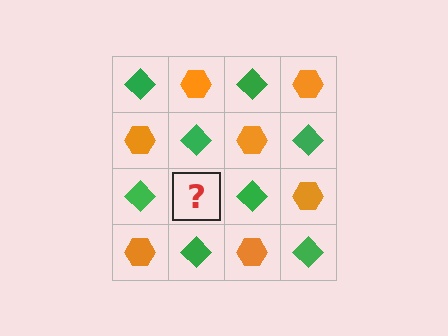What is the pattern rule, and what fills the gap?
The rule is that it alternates green diamond and orange hexagon in a checkerboard pattern. The gap should be filled with an orange hexagon.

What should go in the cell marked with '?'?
The missing cell should contain an orange hexagon.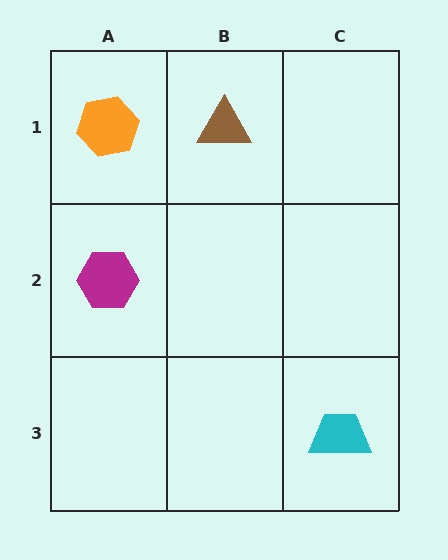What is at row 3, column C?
A cyan trapezoid.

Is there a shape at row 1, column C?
No, that cell is empty.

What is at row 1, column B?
A brown triangle.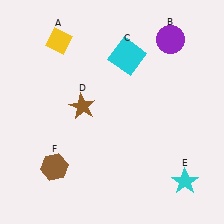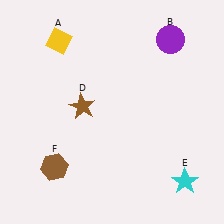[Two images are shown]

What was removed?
The cyan square (C) was removed in Image 2.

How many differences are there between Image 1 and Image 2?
There is 1 difference between the two images.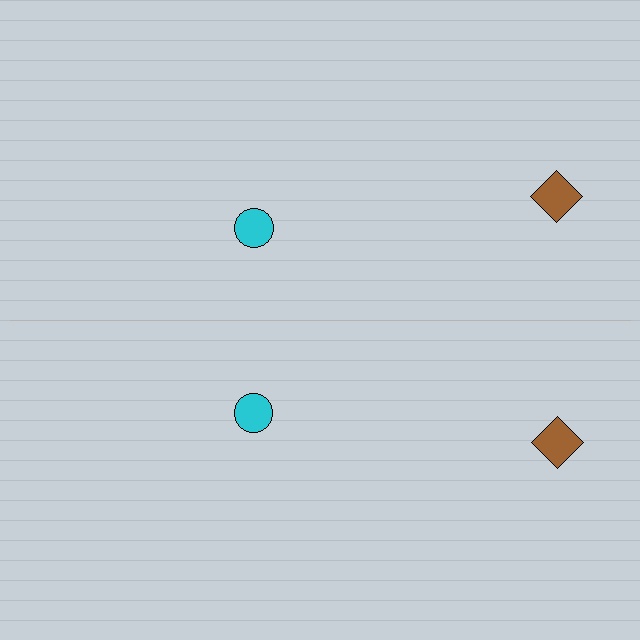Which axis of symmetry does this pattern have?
The pattern has a horizontal axis of symmetry running through the center of the image.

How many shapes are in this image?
There are 4 shapes in this image.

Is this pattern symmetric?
Yes, this pattern has bilateral (reflection) symmetry.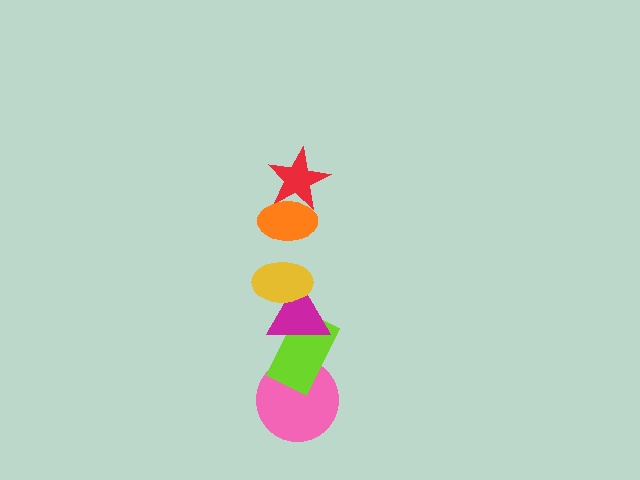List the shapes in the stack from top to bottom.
From top to bottom: the red star, the orange ellipse, the yellow ellipse, the magenta triangle, the lime rectangle, the pink circle.